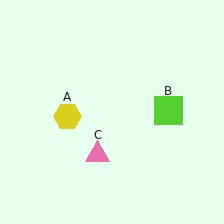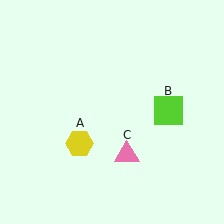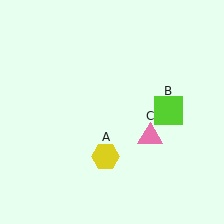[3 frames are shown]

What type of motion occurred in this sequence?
The yellow hexagon (object A), pink triangle (object C) rotated counterclockwise around the center of the scene.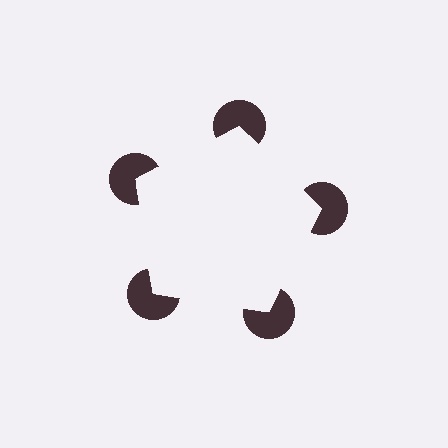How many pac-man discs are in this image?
There are 5 — one at each vertex of the illusory pentagon.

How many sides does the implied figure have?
5 sides.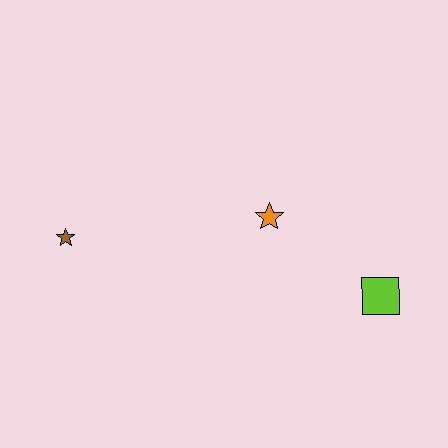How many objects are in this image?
There are 3 objects.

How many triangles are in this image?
There are no triangles.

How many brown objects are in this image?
There is 1 brown object.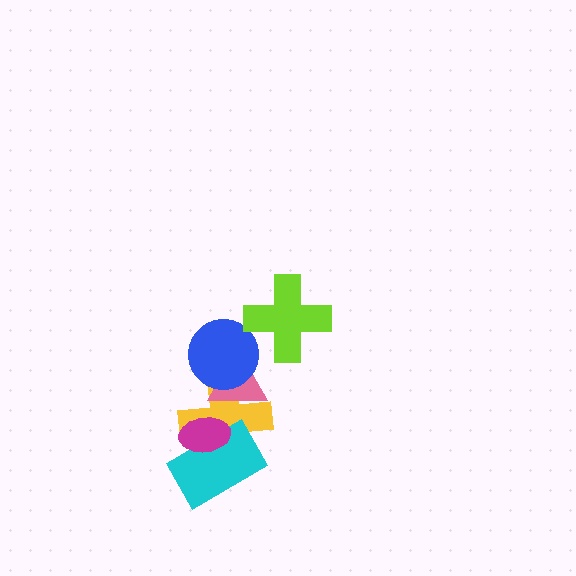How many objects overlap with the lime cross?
0 objects overlap with the lime cross.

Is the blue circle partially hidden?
No, no other shape covers it.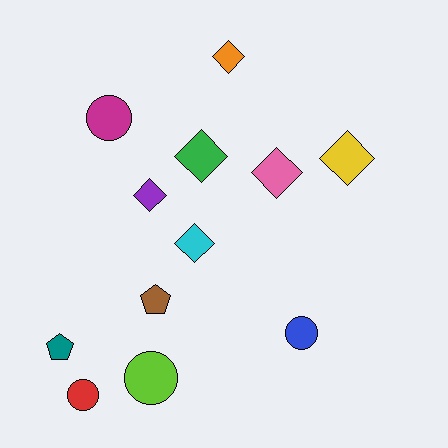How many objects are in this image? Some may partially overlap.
There are 12 objects.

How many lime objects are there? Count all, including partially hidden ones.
There is 1 lime object.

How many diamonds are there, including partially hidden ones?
There are 6 diamonds.